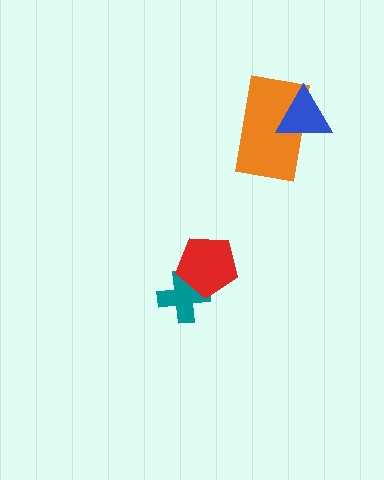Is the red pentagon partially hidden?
No, no other shape covers it.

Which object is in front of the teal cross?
The red pentagon is in front of the teal cross.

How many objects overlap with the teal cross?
1 object overlaps with the teal cross.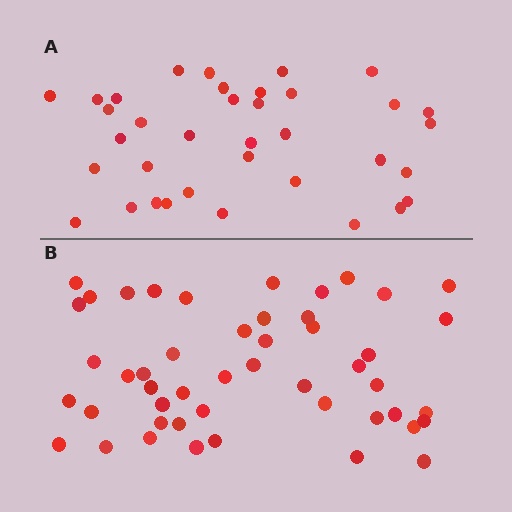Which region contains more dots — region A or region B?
Region B (the bottom region) has more dots.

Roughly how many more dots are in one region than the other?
Region B has roughly 12 or so more dots than region A.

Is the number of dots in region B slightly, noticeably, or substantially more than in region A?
Region B has noticeably more, but not dramatically so. The ratio is roughly 1.3 to 1.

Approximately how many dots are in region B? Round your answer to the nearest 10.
About 50 dots. (The exact count is 48, which rounds to 50.)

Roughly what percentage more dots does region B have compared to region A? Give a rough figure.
About 35% more.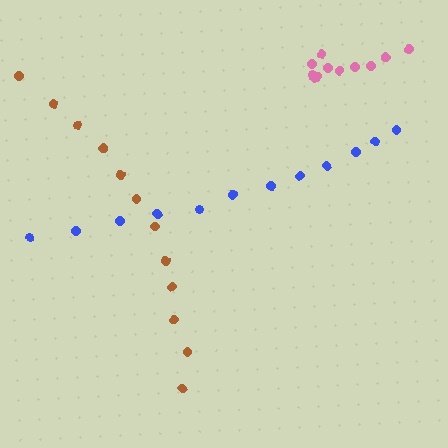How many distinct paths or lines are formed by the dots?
There are 3 distinct paths.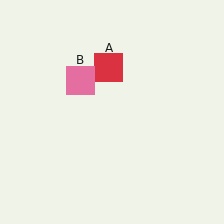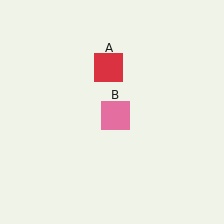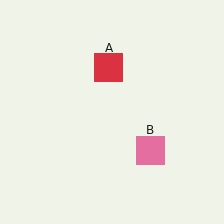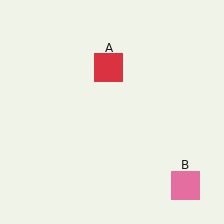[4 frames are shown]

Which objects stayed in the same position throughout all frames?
Red square (object A) remained stationary.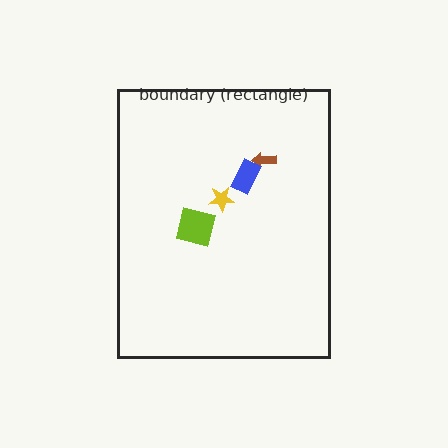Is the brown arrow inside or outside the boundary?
Inside.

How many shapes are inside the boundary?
4 inside, 0 outside.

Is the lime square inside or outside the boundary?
Inside.